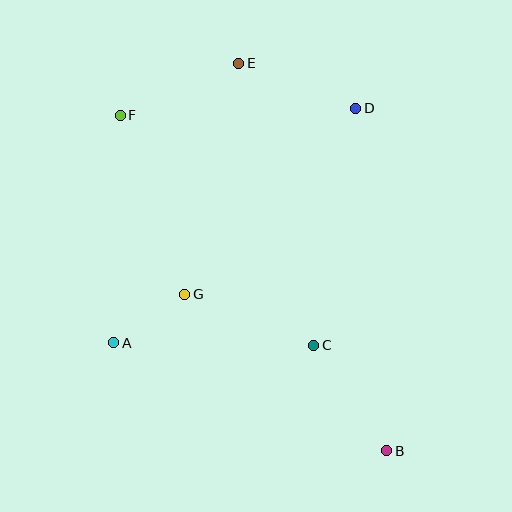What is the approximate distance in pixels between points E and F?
The distance between E and F is approximately 129 pixels.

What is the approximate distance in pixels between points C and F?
The distance between C and F is approximately 301 pixels.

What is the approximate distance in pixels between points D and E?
The distance between D and E is approximately 125 pixels.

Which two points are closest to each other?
Points A and G are closest to each other.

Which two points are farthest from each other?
Points B and F are farthest from each other.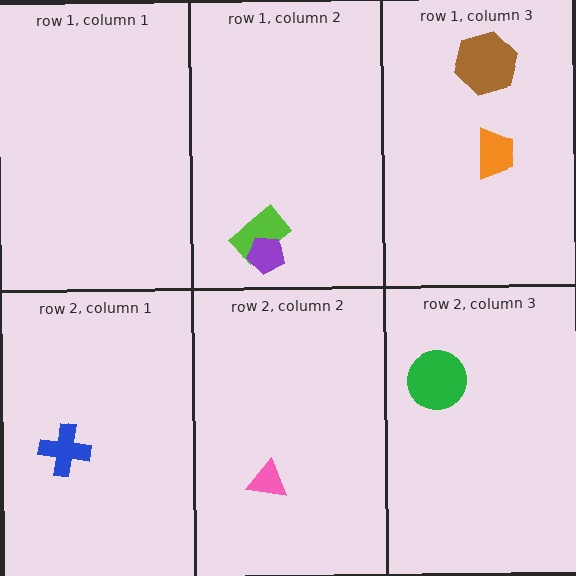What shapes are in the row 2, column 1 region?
The blue cross.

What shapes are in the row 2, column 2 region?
The pink triangle.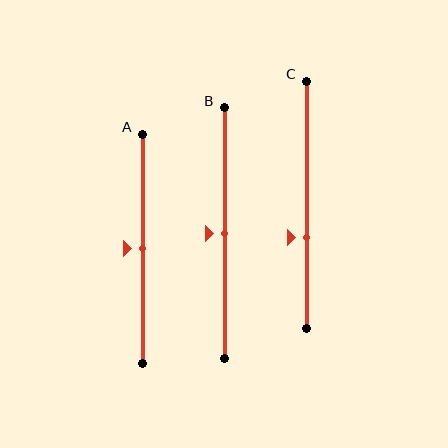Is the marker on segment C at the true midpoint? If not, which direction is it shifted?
No, the marker on segment C is shifted downward by about 13% of the segment length.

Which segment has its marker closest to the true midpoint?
Segment A has its marker closest to the true midpoint.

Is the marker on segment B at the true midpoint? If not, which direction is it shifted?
Yes, the marker on segment B is at the true midpoint.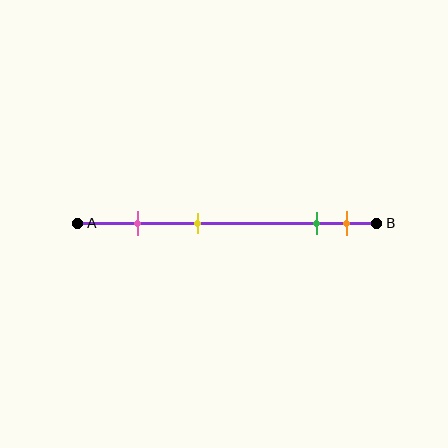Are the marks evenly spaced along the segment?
No, the marks are not evenly spaced.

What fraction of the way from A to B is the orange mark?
The orange mark is approximately 90% (0.9) of the way from A to B.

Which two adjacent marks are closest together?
The green and orange marks are the closest adjacent pair.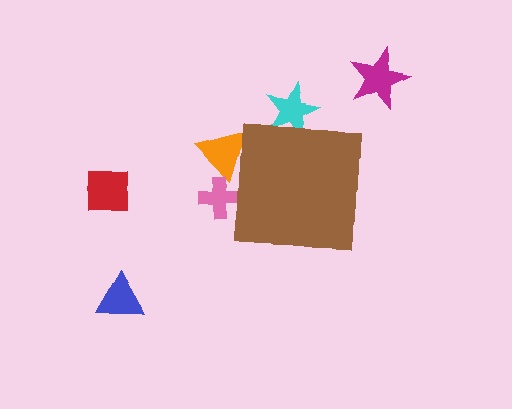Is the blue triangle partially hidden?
No, the blue triangle is fully visible.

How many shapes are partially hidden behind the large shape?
3 shapes are partially hidden.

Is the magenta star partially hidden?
No, the magenta star is fully visible.